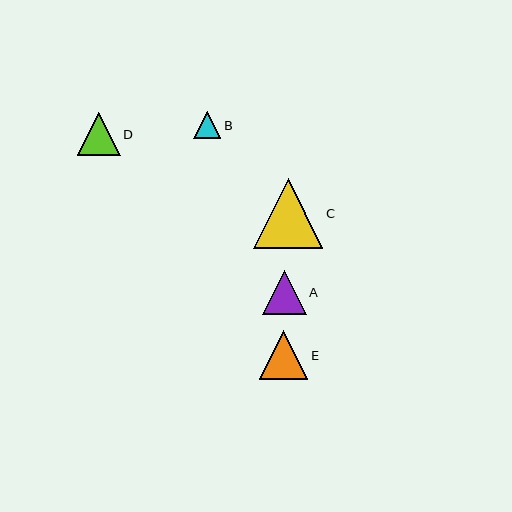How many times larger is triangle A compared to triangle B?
Triangle A is approximately 1.6 times the size of triangle B.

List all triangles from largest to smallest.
From largest to smallest: C, E, A, D, B.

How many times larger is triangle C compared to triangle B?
Triangle C is approximately 2.6 times the size of triangle B.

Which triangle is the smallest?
Triangle B is the smallest with a size of approximately 27 pixels.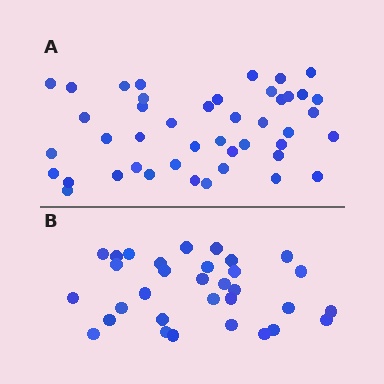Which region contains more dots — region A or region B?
Region A (the top region) has more dots.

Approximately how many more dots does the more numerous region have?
Region A has roughly 12 or so more dots than region B.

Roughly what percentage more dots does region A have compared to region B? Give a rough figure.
About 40% more.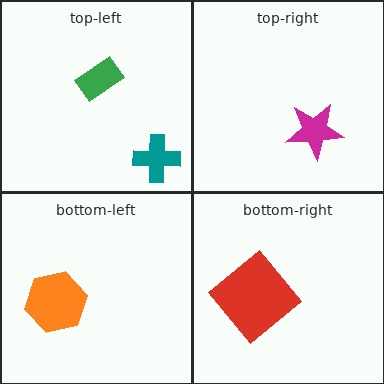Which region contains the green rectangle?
The top-left region.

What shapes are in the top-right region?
The magenta star.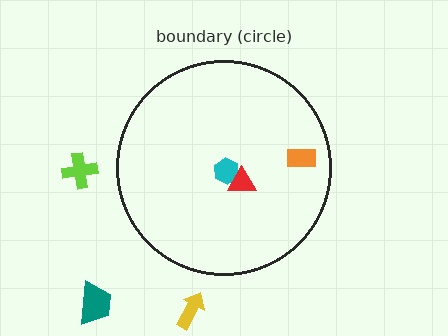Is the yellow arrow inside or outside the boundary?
Outside.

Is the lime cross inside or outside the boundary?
Outside.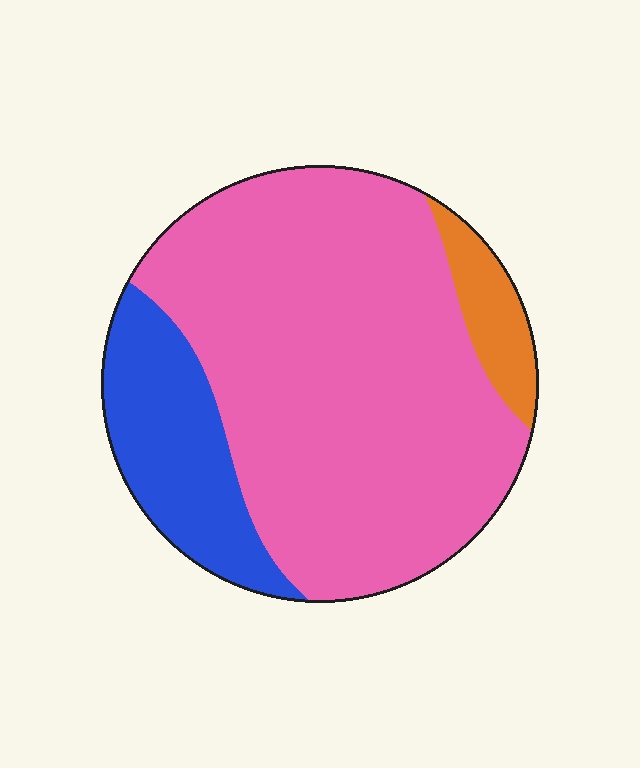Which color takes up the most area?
Pink, at roughly 75%.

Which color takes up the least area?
Orange, at roughly 5%.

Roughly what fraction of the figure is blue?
Blue takes up about one fifth (1/5) of the figure.